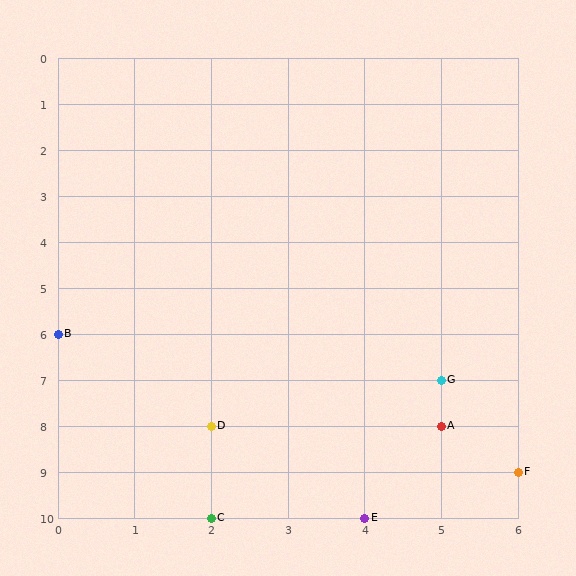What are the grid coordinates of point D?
Point D is at grid coordinates (2, 8).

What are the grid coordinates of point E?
Point E is at grid coordinates (4, 10).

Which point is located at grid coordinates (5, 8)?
Point A is at (5, 8).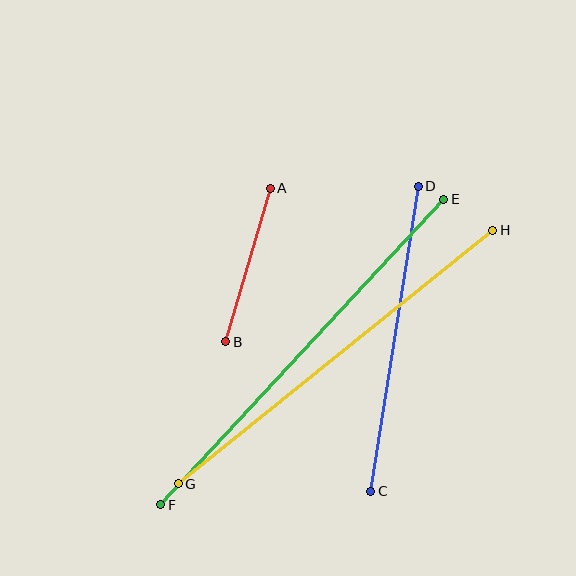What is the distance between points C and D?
The distance is approximately 309 pixels.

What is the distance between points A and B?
The distance is approximately 160 pixels.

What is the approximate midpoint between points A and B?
The midpoint is at approximately (248, 265) pixels.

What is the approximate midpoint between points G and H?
The midpoint is at approximately (336, 357) pixels.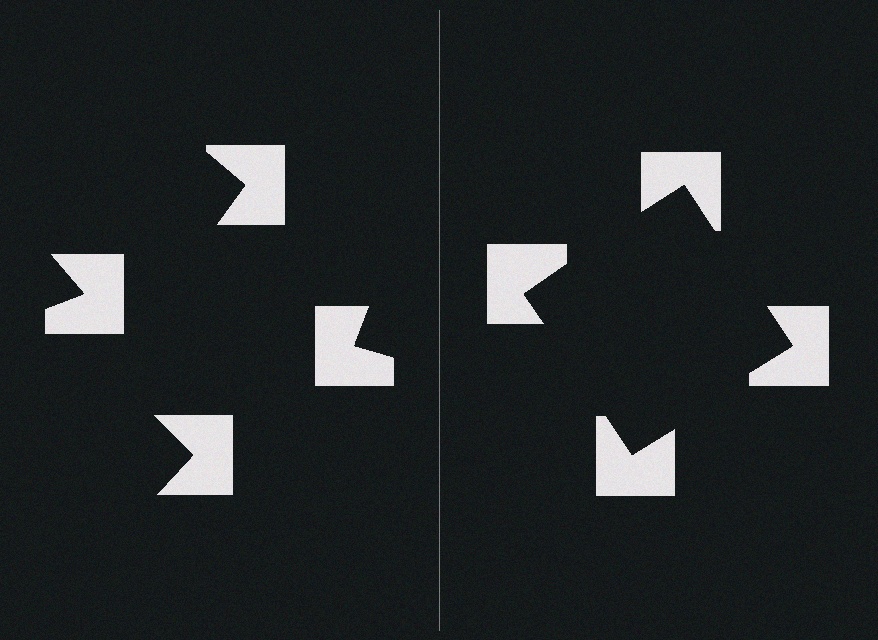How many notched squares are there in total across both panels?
8 — 4 on each side.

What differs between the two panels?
The notched squares are positioned identically on both sides; only the wedge orientations differ. On the right they align to a square; on the left they are misaligned.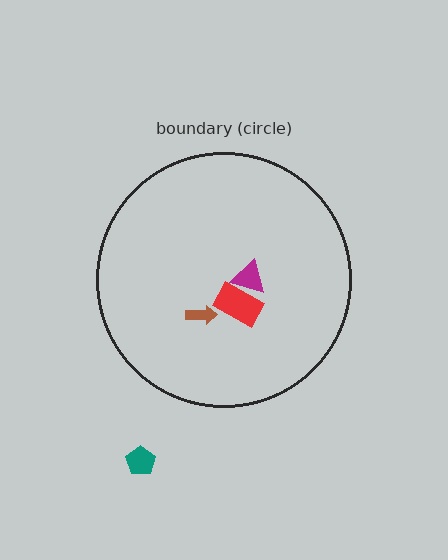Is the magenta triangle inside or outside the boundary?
Inside.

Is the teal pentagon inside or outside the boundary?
Outside.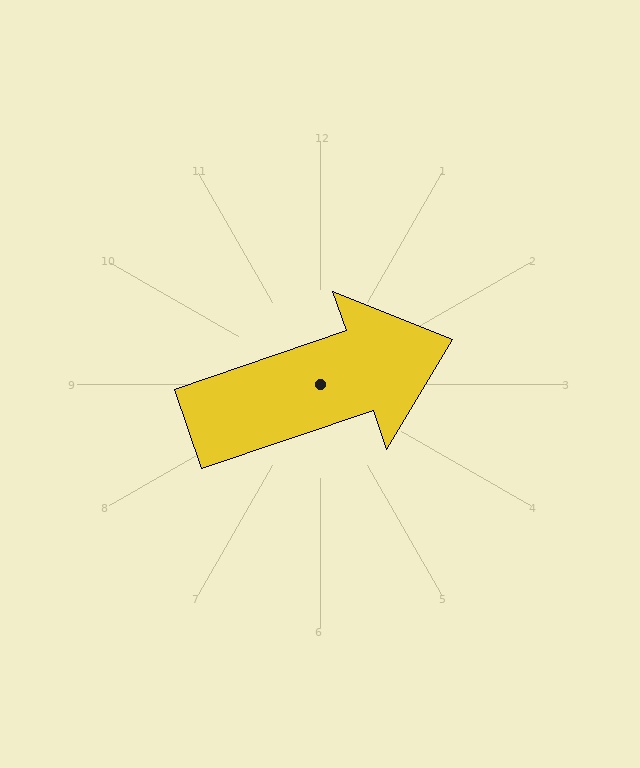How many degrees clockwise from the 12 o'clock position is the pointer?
Approximately 71 degrees.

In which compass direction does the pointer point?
East.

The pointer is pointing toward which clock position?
Roughly 2 o'clock.